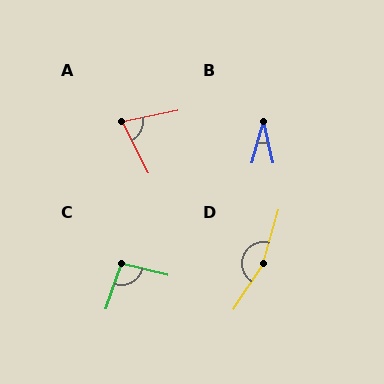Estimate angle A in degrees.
Approximately 75 degrees.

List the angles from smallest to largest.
B (28°), A (75°), C (96°), D (162°).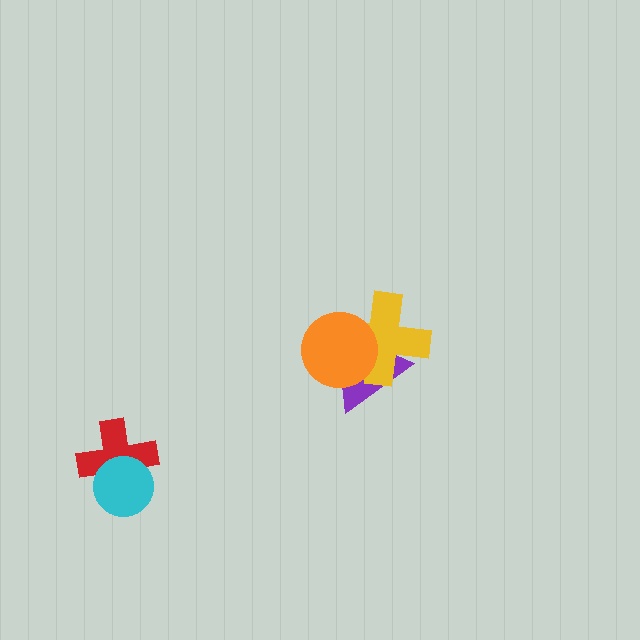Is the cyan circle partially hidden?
No, no other shape covers it.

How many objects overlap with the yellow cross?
2 objects overlap with the yellow cross.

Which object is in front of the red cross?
The cyan circle is in front of the red cross.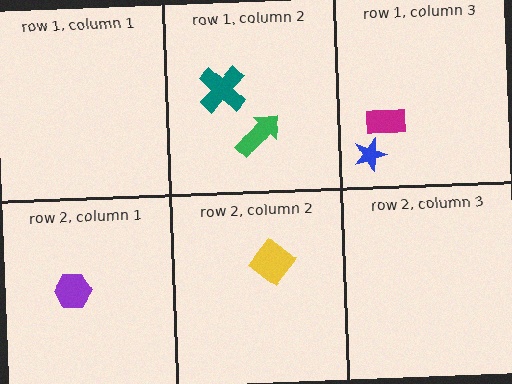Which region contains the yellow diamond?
The row 2, column 2 region.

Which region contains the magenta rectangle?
The row 1, column 3 region.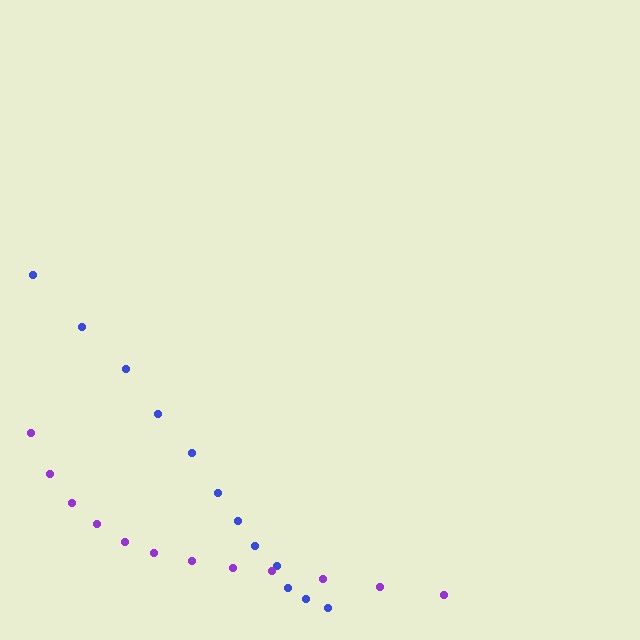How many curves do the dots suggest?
There are 2 distinct paths.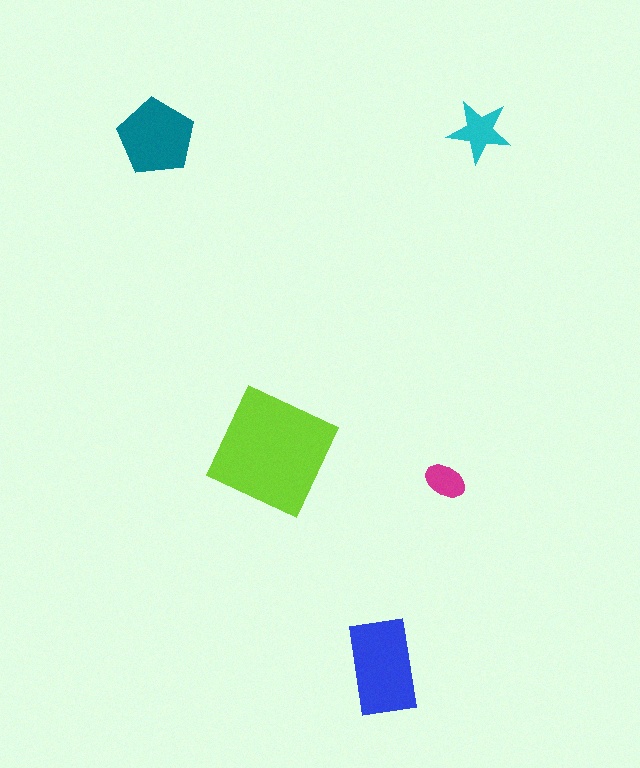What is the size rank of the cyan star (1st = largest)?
4th.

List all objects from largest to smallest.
The lime square, the blue rectangle, the teal pentagon, the cyan star, the magenta ellipse.